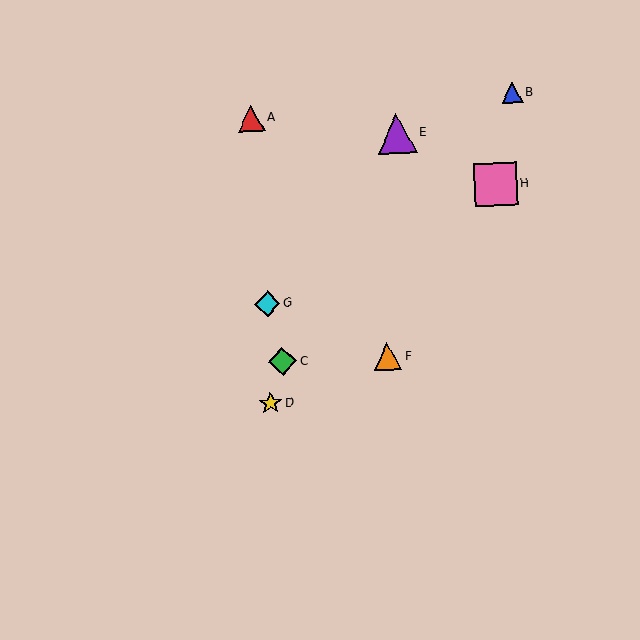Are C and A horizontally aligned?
No, C is at y≈361 and A is at y≈119.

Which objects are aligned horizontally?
Objects C, F are aligned horizontally.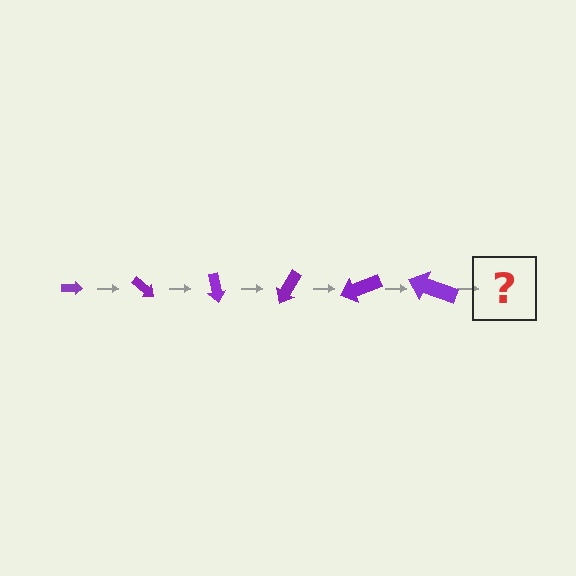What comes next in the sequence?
The next element should be an arrow, larger than the previous one and rotated 240 degrees from the start.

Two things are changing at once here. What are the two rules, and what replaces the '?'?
The two rules are that the arrow grows larger each step and it rotates 40 degrees each step. The '?' should be an arrow, larger than the previous one and rotated 240 degrees from the start.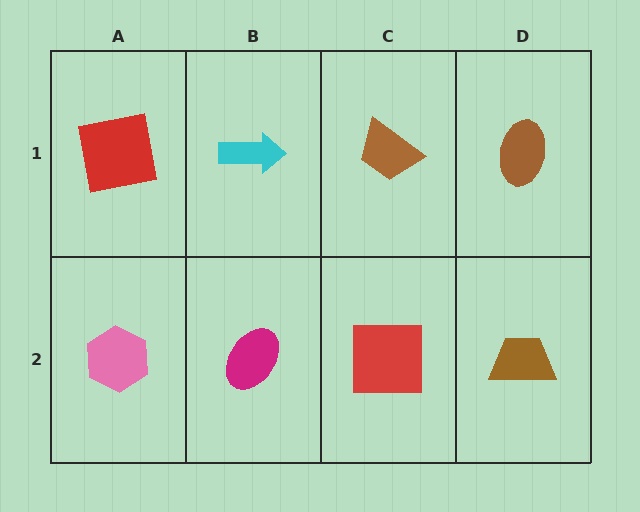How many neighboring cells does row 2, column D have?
2.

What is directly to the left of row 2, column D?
A red square.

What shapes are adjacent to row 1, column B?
A magenta ellipse (row 2, column B), a red square (row 1, column A), a brown trapezoid (row 1, column C).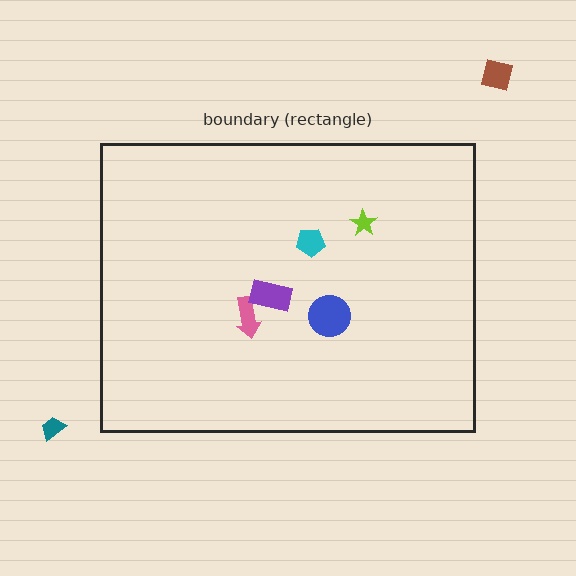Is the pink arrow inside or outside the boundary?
Inside.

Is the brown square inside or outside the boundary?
Outside.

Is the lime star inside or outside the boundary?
Inside.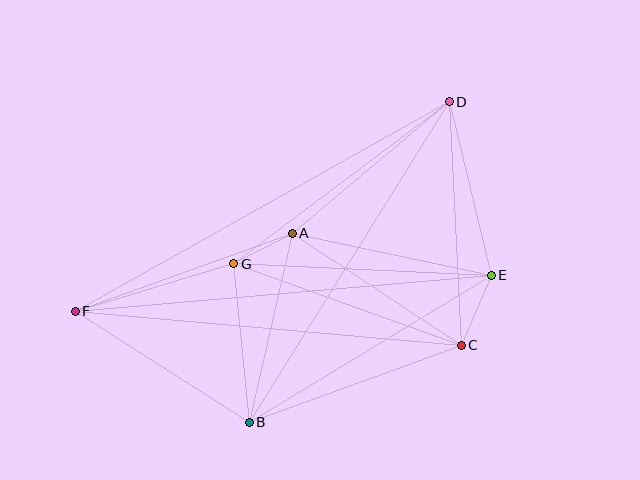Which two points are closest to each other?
Points A and G are closest to each other.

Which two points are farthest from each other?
Points D and F are farthest from each other.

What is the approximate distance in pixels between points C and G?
The distance between C and G is approximately 242 pixels.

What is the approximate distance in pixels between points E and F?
The distance between E and F is approximately 418 pixels.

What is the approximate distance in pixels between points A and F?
The distance between A and F is approximately 230 pixels.